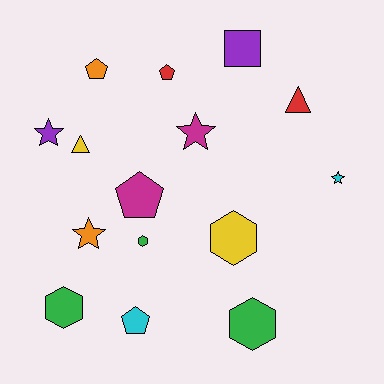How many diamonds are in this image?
There are no diamonds.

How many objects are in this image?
There are 15 objects.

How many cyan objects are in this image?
There are 2 cyan objects.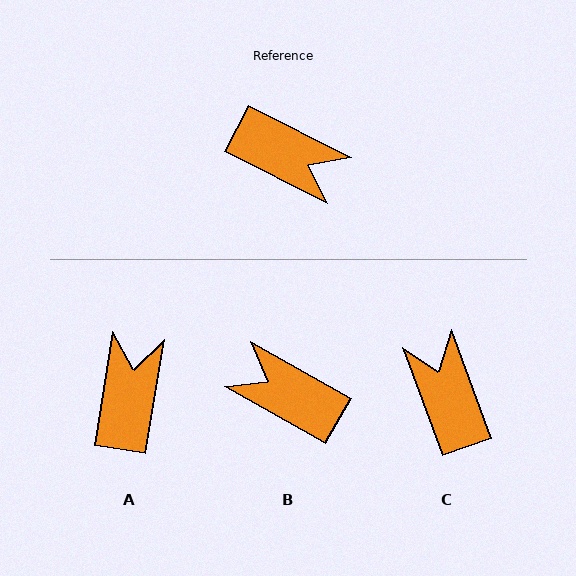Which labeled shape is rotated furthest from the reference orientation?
B, about 177 degrees away.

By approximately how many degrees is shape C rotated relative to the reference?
Approximately 137 degrees counter-clockwise.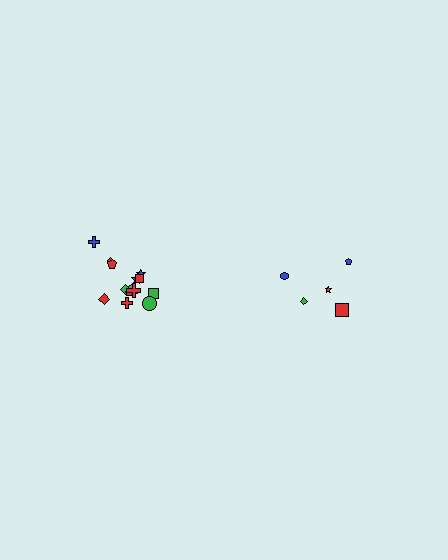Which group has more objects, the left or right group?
The left group.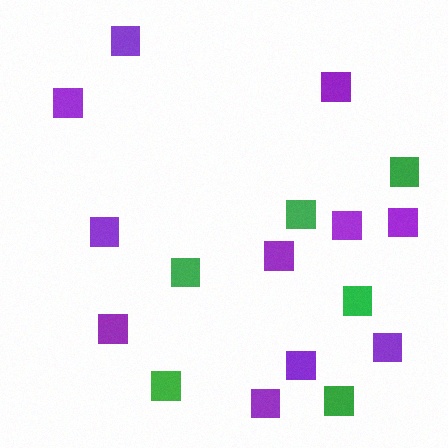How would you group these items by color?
There are 2 groups: one group of green squares (6) and one group of purple squares (11).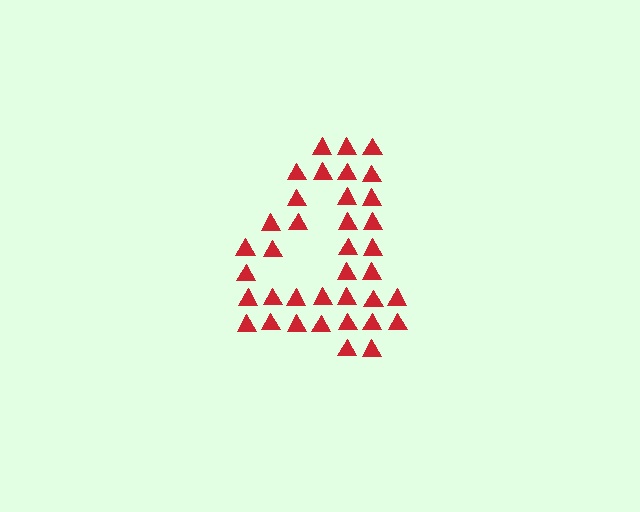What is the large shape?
The large shape is the digit 4.